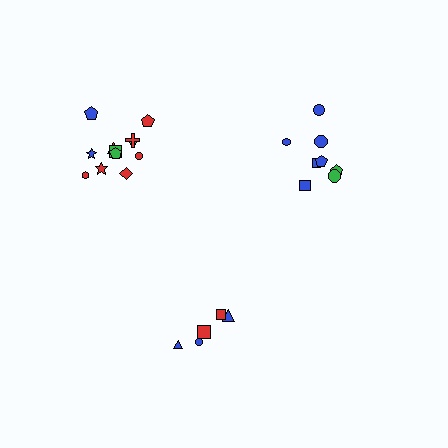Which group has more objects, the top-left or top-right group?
The top-left group.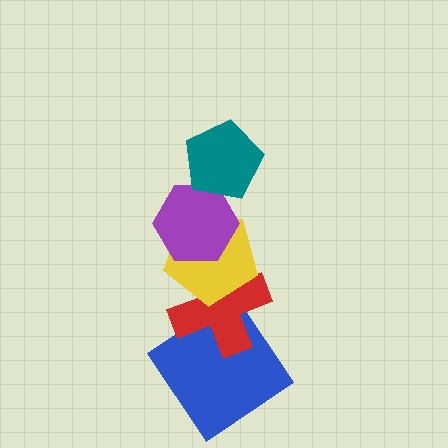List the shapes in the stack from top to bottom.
From top to bottom: the teal pentagon, the purple hexagon, the yellow pentagon, the red cross, the blue diamond.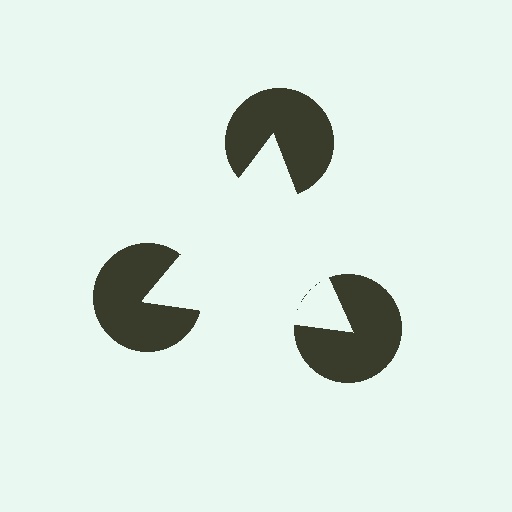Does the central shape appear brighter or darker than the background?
It typically appears slightly brighter than the background, even though no actual brightness change is drawn.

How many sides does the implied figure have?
3 sides.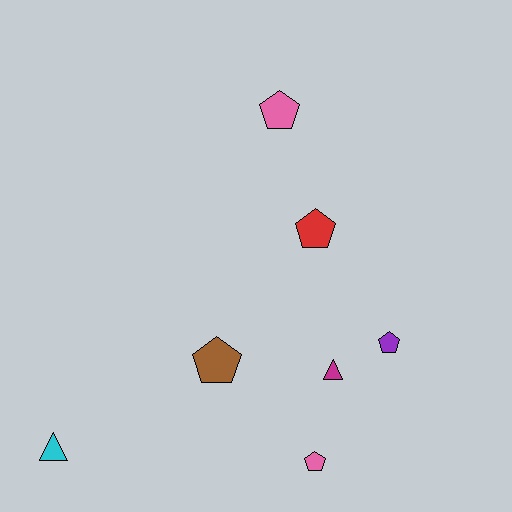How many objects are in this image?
There are 7 objects.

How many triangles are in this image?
There are 2 triangles.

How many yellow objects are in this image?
There are no yellow objects.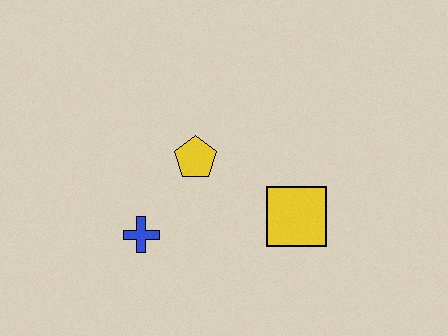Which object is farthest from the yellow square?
The blue cross is farthest from the yellow square.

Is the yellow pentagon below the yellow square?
No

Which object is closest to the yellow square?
The yellow pentagon is closest to the yellow square.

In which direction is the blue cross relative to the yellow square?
The blue cross is to the left of the yellow square.